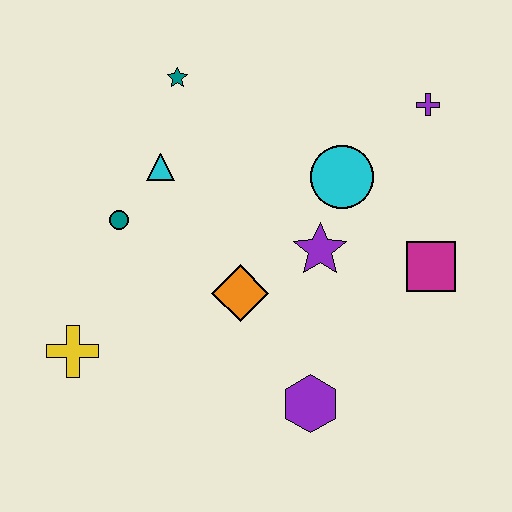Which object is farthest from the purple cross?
The yellow cross is farthest from the purple cross.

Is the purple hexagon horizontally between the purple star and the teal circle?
Yes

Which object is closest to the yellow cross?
The teal circle is closest to the yellow cross.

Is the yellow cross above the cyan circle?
No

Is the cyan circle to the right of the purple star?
Yes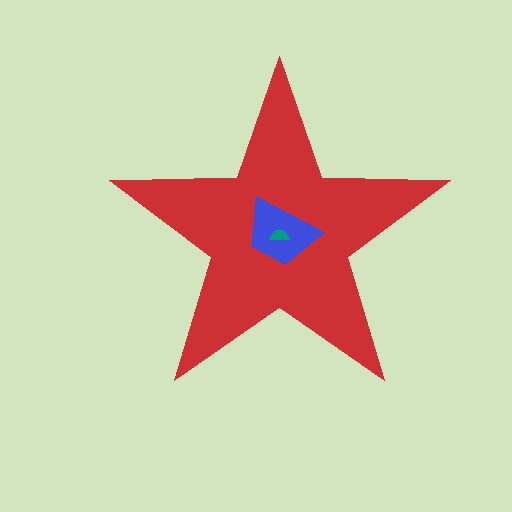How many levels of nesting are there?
3.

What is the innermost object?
The teal semicircle.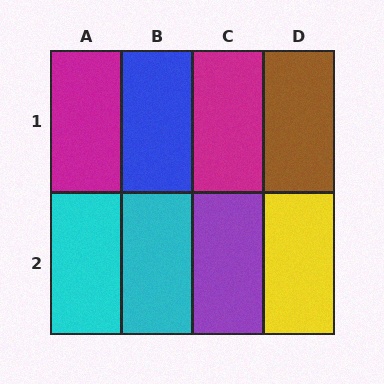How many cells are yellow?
1 cell is yellow.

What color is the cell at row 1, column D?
Brown.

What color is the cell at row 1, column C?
Magenta.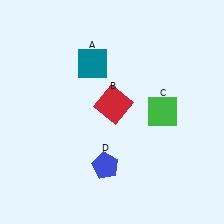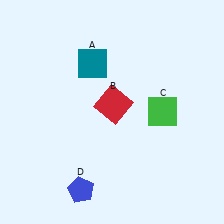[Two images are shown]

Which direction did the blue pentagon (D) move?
The blue pentagon (D) moved left.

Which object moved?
The blue pentagon (D) moved left.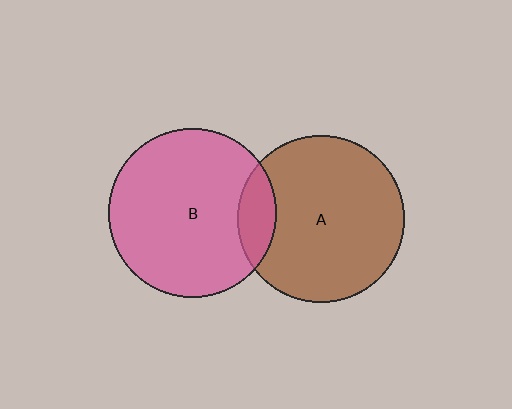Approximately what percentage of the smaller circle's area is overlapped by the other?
Approximately 15%.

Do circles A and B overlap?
Yes.